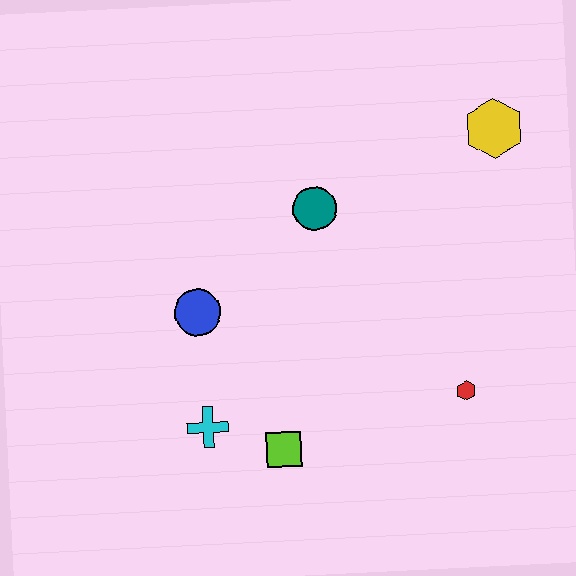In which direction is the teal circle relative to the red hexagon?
The teal circle is above the red hexagon.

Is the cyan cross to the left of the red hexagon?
Yes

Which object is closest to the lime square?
The cyan cross is closest to the lime square.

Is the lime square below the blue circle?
Yes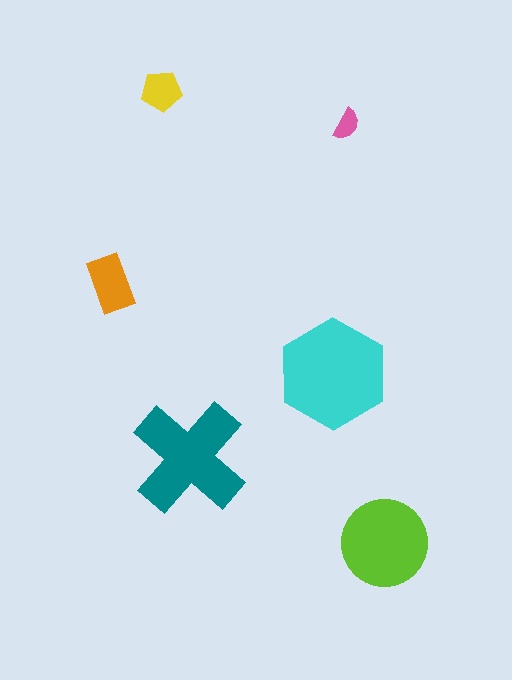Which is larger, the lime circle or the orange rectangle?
The lime circle.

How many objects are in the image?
There are 6 objects in the image.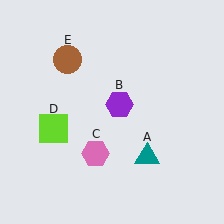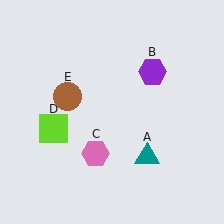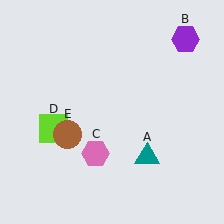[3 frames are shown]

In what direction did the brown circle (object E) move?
The brown circle (object E) moved down.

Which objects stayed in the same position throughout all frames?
Teal triangle (object A) and pink hexagon (object C) and lime square (object D) remained stationary.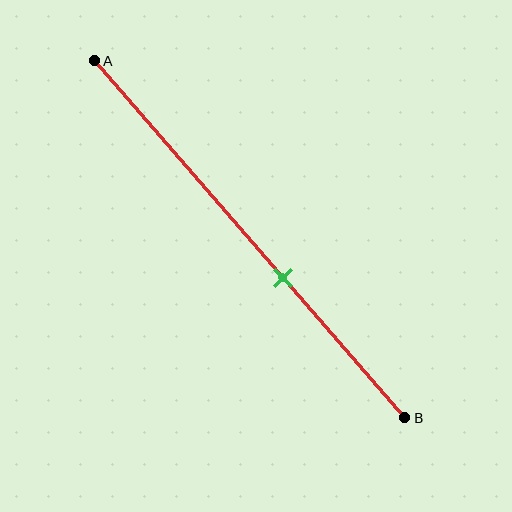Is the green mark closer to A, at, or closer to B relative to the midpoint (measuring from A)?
The green mark is closer to point B than the midpoint of segment AB.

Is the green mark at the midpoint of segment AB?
No, the mark is at about 60% from A, not at the 50% midpoint.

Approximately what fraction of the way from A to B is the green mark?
The green mark is approximately 60% of the way from A to B.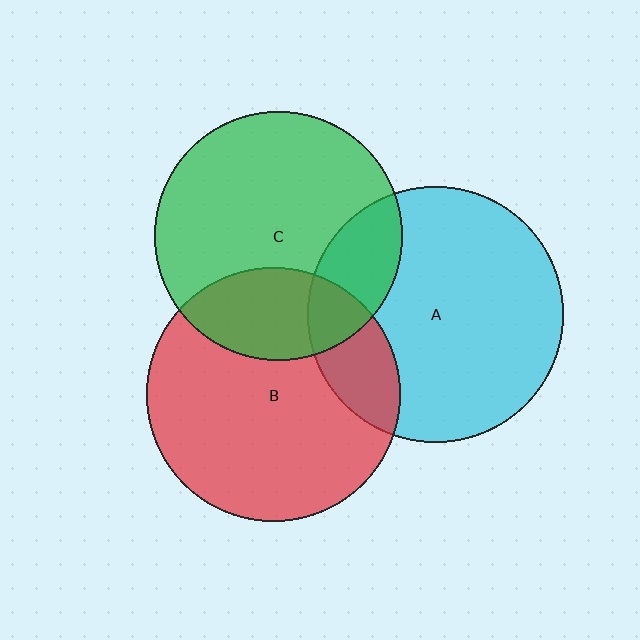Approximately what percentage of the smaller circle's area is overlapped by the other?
Approximately 25%.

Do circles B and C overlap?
Yes.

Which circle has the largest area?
Circle A (cyan).